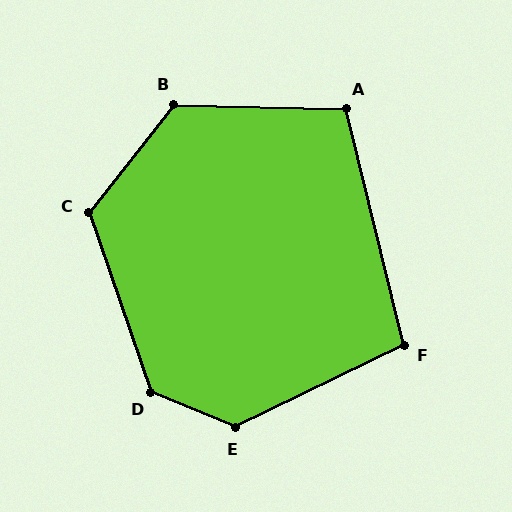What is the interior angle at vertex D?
Approximately 131 degrees (obtuse).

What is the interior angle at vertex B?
Approximately 126 degrees (obtuse).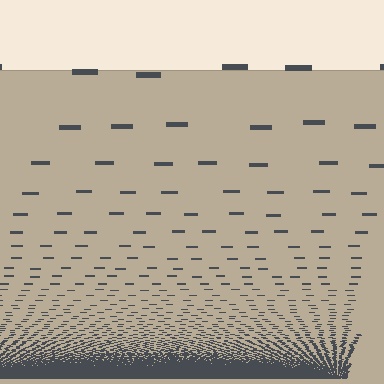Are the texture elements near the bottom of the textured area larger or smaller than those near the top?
Smaller. The gradient is inverted — elements near the bottom are smaller and denser.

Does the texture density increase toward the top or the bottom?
Density increases toward the bottom.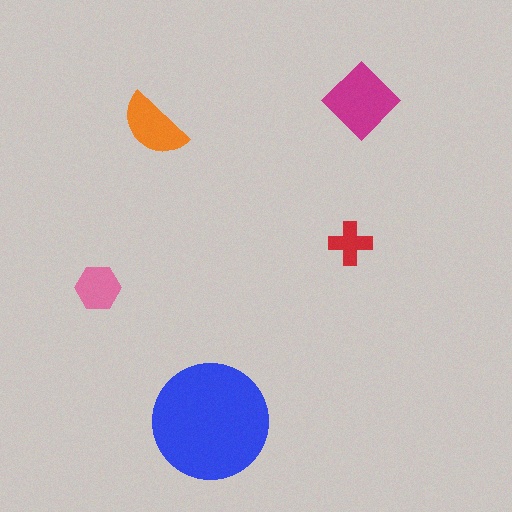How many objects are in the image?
There are 5 objects in the image.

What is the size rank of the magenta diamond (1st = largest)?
2nd.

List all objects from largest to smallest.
The blue circle, the magenta diamond, the orange semicircle, the pink hexagon, the red cross.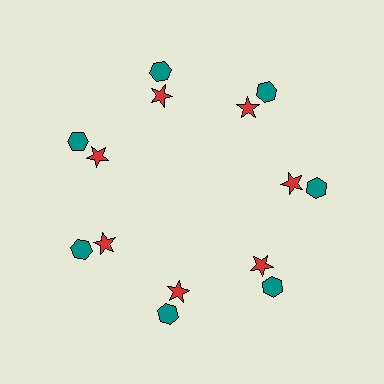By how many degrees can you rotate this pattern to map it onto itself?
The pattern maps onto itself every 51 degrees of rotation.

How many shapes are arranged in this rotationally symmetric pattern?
There are 14 shapes, arranged in 7 groups of 2.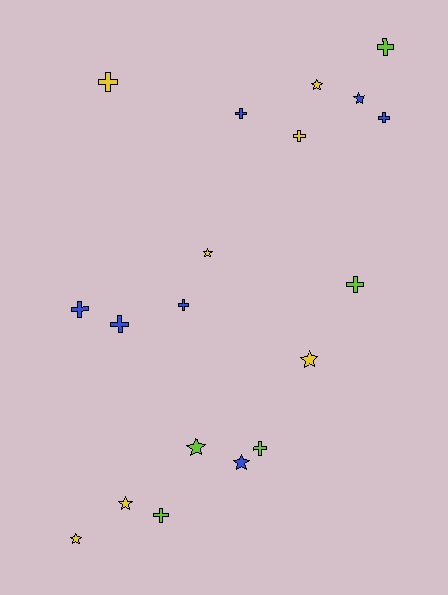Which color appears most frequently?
Blue, with 7 objects.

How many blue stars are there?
There are 2 blue stars.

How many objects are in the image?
There are 19 objects.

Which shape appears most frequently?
Cross, with 11 objects.